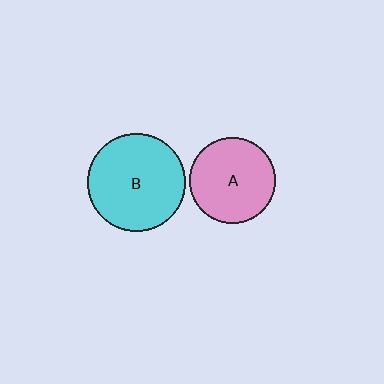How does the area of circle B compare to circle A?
Approximately 1.3 times.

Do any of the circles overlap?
No, none of the circles overlap.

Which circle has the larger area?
Circle B (cyan).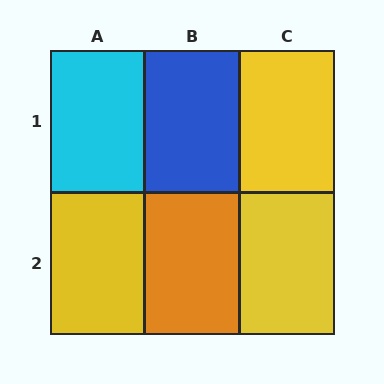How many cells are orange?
1 cell is orange.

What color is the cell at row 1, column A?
Cyan.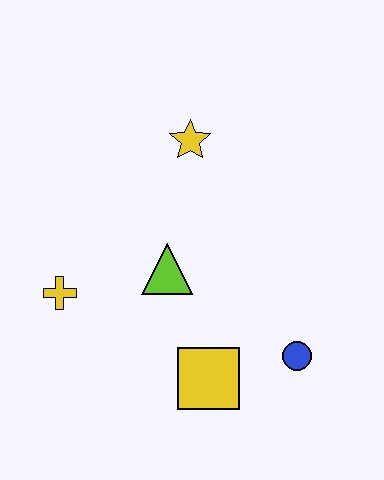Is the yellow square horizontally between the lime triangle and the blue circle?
Yes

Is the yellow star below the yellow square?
No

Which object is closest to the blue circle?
The yellow square is closest to the blue circle.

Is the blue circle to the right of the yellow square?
Yes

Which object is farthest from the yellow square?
The yellow star is farthest from the yellow square.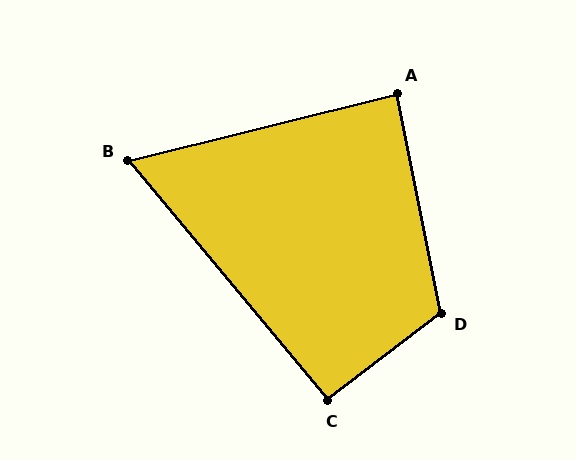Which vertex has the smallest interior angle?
B, at approximately 64 degrees.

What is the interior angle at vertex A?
Approximately 87 degrees (approximately right).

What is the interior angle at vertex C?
Approximately 93 degrees (approximately right).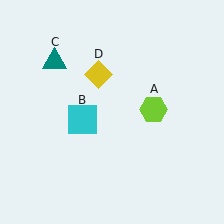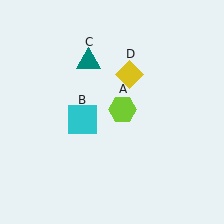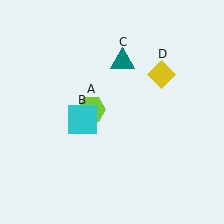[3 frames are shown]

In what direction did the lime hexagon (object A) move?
The lime hexagon (object A) moved left.